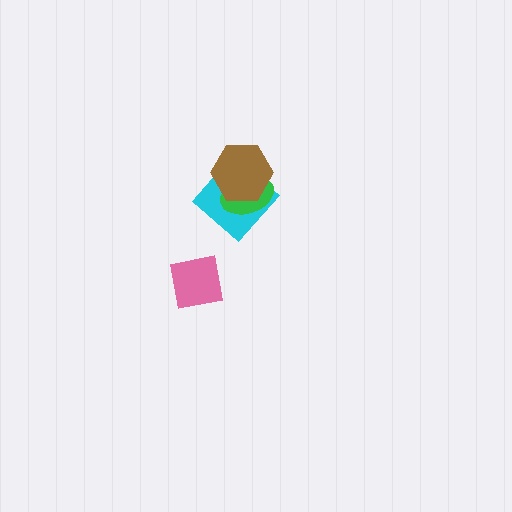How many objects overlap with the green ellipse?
2 objects overlap with the green ellipse.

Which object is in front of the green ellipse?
The brown hexagon is in front of the green ellipse.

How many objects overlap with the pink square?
0 objects overlap with the pink square.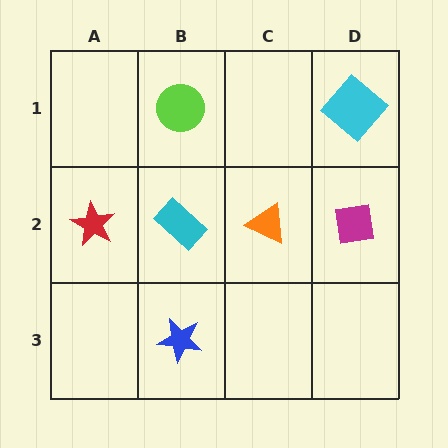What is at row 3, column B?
A blue star.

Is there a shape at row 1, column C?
No, that cell is empty.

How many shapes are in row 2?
4 shapes.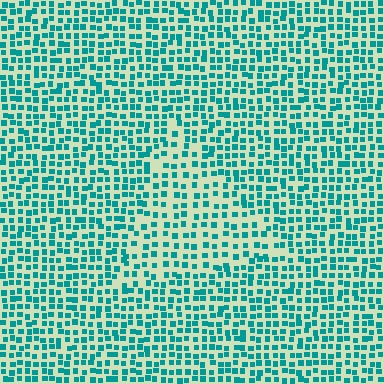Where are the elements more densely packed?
The elements are more densely packed outside the triangle boundary.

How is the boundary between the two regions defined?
The boundary is defined by a change in element density (approximately 1.6x ratio). All elements are the same color, size, and shape.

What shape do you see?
I see a triangle.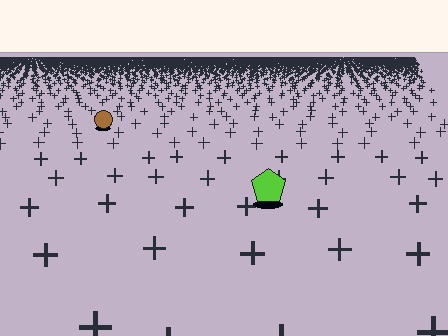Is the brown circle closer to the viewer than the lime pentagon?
No. The lime pentagon is closer — you can tell from the texture gradient: the ground texture is coarser near it.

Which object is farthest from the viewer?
The brown circle is farthest from the viewer. It appears smaller and the ground texture around it is denser.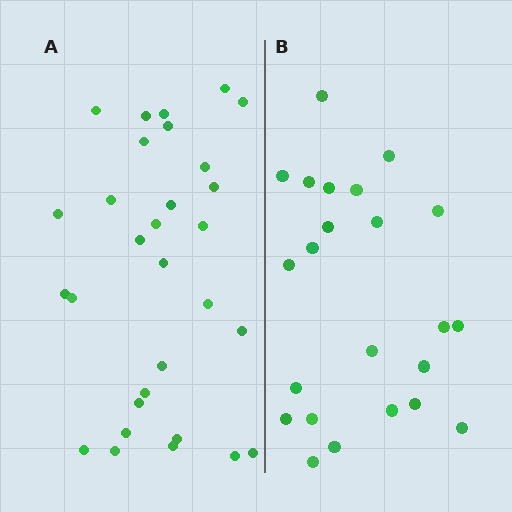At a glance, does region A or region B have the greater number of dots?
Region A (the left region) has more dots.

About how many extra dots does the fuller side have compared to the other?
Region A has roughly 8 or so more dots than region B.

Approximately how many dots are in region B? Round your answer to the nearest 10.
About 20 dots. (The exact count is 23, which rounds to 20.)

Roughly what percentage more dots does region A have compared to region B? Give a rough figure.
About 30% more.